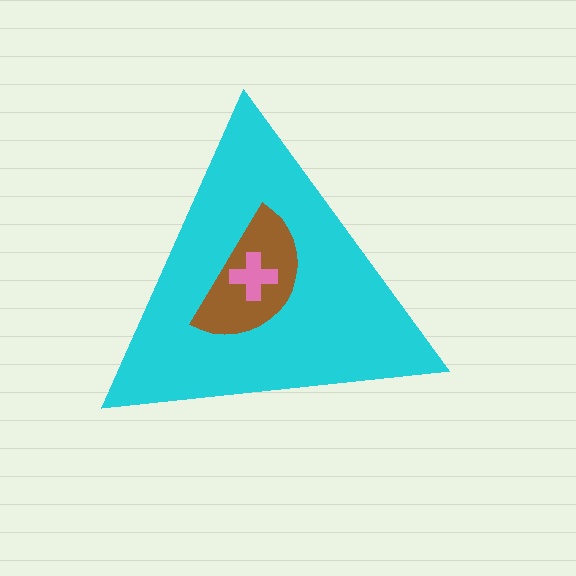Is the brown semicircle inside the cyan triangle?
Yes.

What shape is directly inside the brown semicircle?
The pink cross.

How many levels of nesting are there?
3.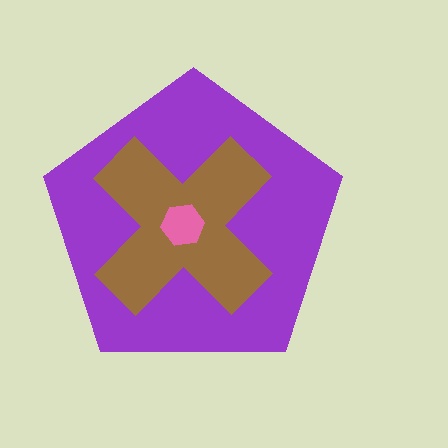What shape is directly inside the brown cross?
The pink hexagon.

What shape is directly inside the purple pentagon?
The brown cross.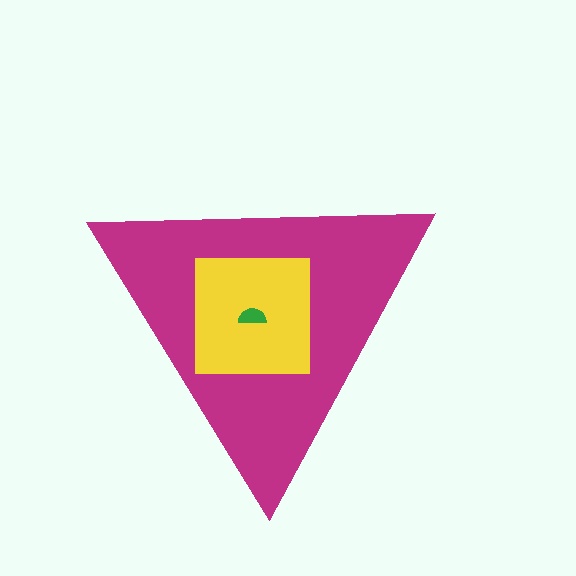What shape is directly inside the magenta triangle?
The yellow square.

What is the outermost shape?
The magenta triangle.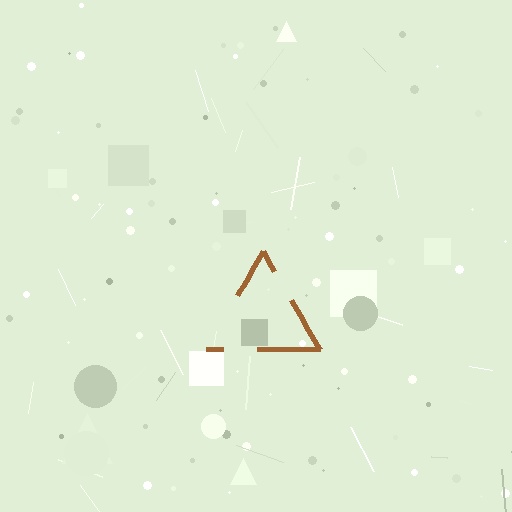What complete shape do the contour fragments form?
The contour fragments form a triangle.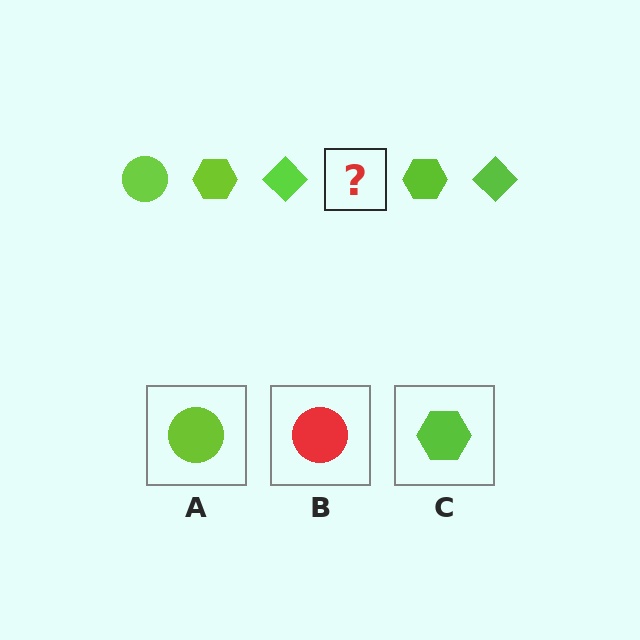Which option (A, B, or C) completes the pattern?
A.